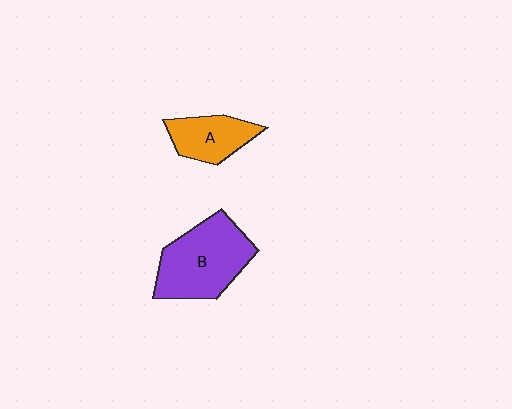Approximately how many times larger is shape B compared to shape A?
Approximately 1.8 times.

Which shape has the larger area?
Shape B (purple).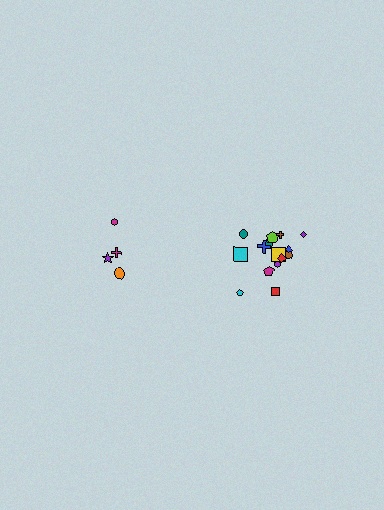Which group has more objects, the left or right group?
The right group.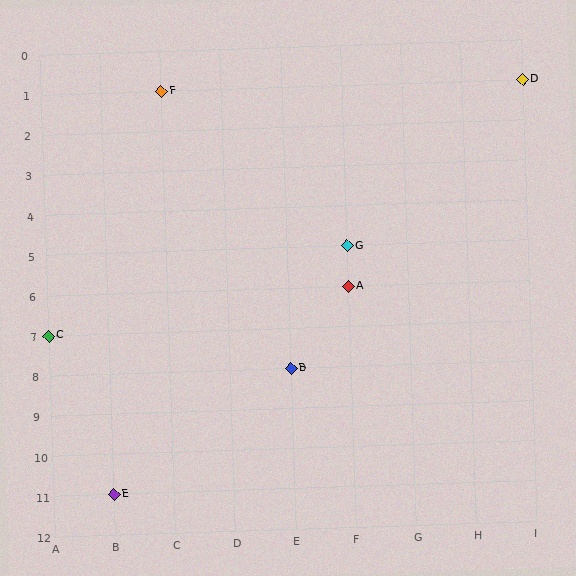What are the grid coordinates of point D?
Point D is at grid coordinates (I, 1).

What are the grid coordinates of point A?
Point A is at grid coordinates (F, 6).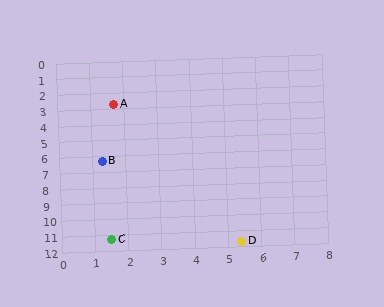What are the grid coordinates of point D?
Point D is at approximately (5.4, 11.7).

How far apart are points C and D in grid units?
Points C and D are about 3.9 grid units apart.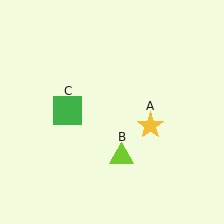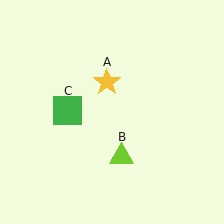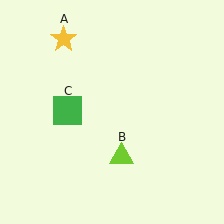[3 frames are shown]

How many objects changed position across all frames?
1 object changed position: yellow star (object A).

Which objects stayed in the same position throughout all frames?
Lime triangle (object B) and green square (object C) remained stationary.